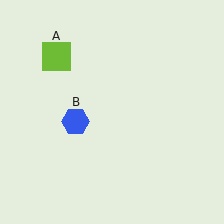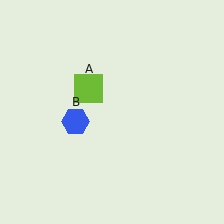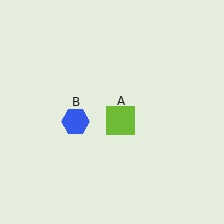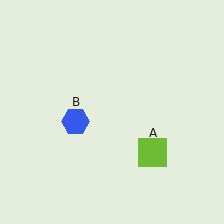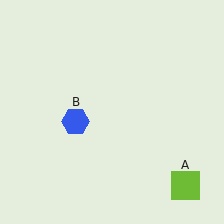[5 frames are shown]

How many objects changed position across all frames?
1 object changed position: lime square (object A).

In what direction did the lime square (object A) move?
The lime square (object A) moved down and to the right.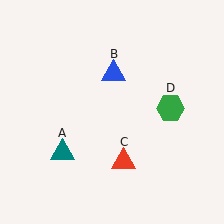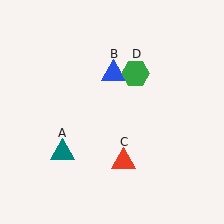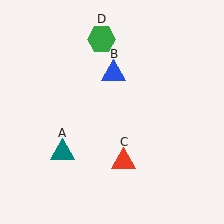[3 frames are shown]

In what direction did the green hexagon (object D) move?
The green hexagon (object D) moved up and to the left.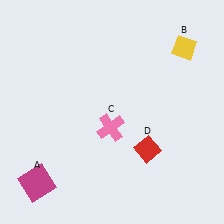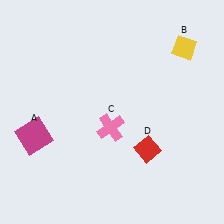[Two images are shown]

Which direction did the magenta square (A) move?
The magenta square (A) moved up.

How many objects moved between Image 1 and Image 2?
1 object moved between the two images.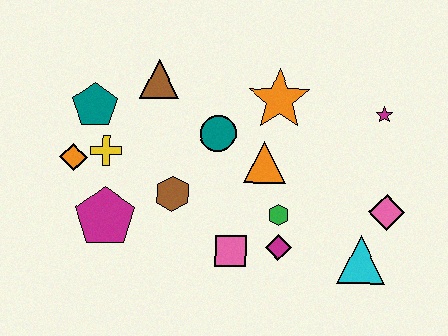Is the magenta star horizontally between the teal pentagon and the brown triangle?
No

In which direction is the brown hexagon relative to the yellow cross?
The brown hexagon is to the right of the yellow cross.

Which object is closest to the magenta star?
The pink diamond is closest to the magenta star.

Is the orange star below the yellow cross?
No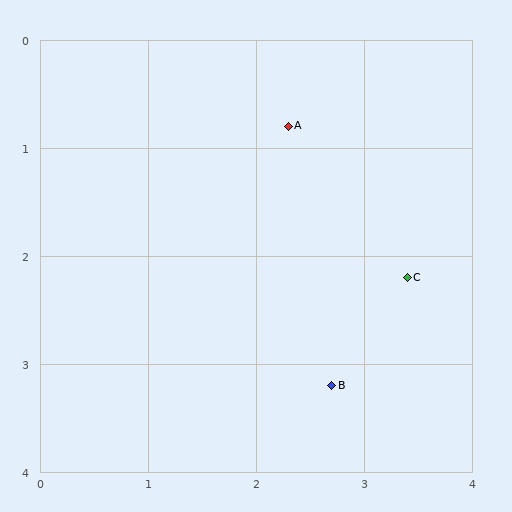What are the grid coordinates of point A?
Point A is at approximately (2.3, 0.8).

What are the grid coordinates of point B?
Point B is at approximately (2.7, 3.2).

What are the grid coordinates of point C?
Point C is at approximately (3.4, 2.2).